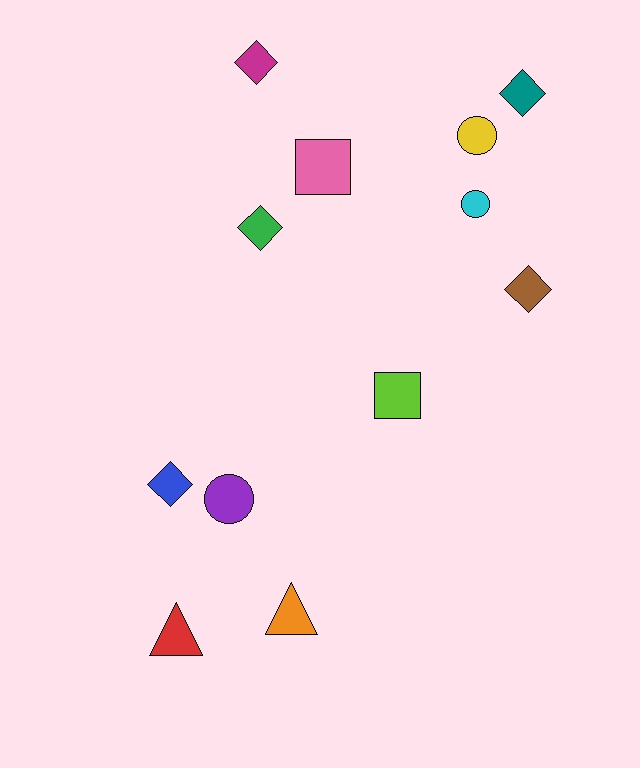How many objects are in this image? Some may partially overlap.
There are 12 objects.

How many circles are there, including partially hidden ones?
There are 3 circles.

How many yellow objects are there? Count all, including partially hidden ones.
There is 1 yellow object.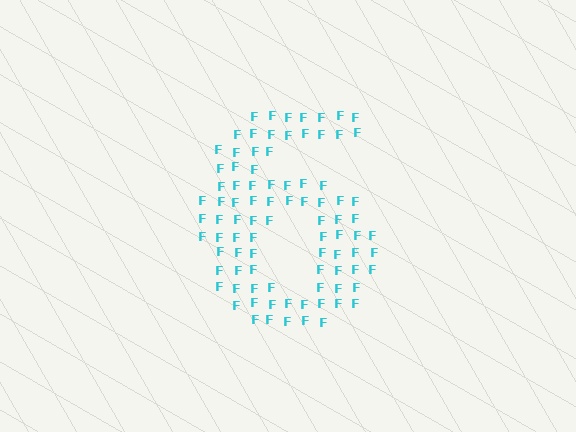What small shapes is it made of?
It is made of small letter F's.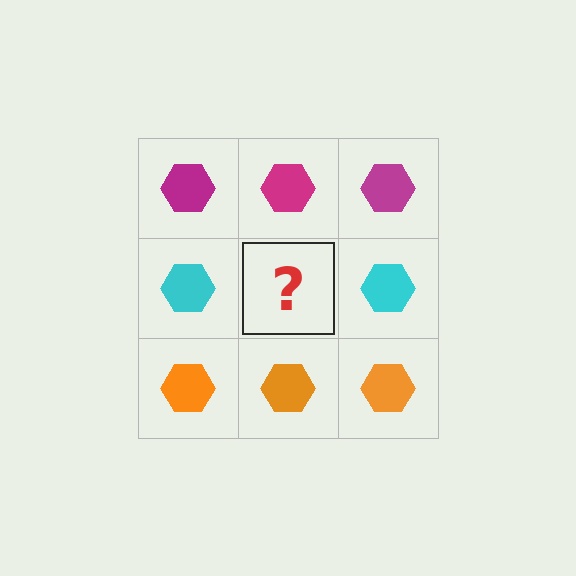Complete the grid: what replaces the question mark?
The question mark should be replaced with a cyan hexagon.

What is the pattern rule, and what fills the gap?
The rule is that each row has a consistent color. The gap should be filled with a cyan hexagon.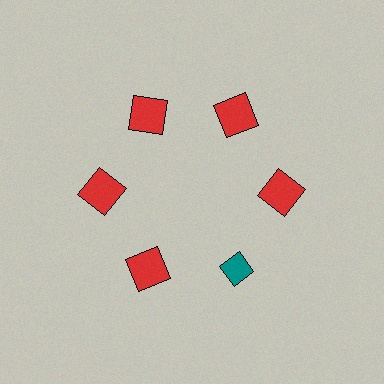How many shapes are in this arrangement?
There are 6 shapes arranged in a ring pattern.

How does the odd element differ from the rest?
It differs in both color (teal instead of red) and shape (diamond instead of square).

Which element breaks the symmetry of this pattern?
The teal diamond at roughly the 5 o'clock position breaks the symmetry. All other shapes are red squares.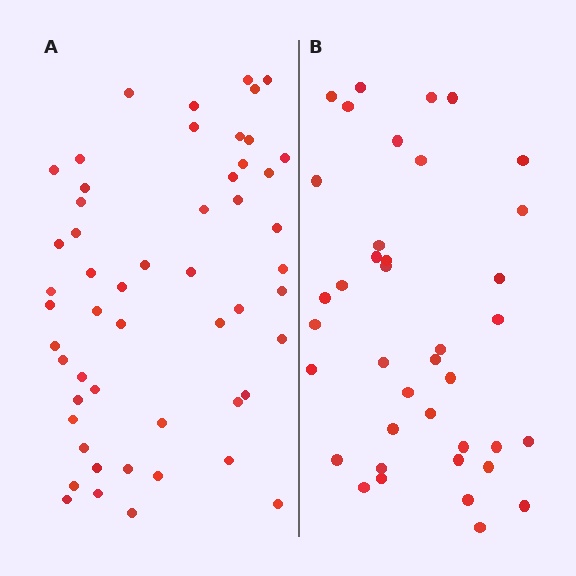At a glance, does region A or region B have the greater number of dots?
Region A (the left region) has more dots.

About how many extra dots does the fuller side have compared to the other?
Region A has approximately 15 more dots than region B.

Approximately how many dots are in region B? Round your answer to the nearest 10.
About 40 dots. (The exact count is 39, which rounds to 40.)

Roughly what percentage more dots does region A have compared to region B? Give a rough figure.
About 35% more.